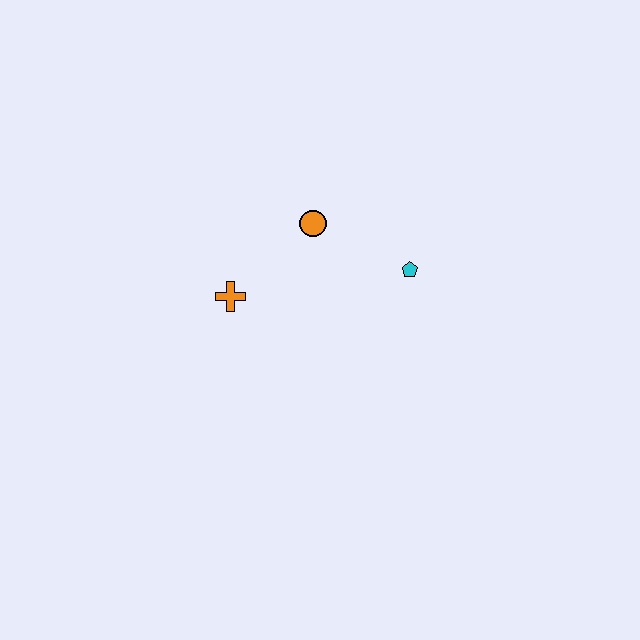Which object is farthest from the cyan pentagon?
The orange cross is farthest from the cyan pentagon.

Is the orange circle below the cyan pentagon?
No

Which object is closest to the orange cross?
The orange circle is closest to the orange cross.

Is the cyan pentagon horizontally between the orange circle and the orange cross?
No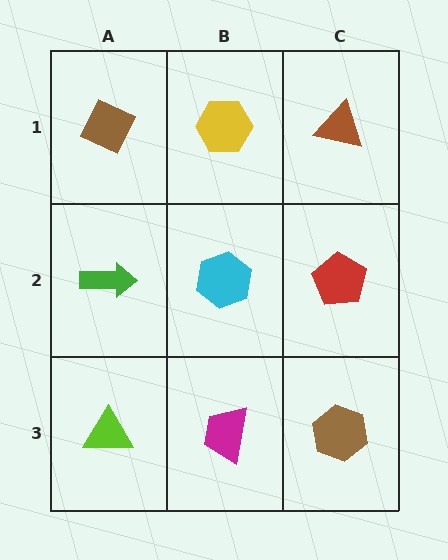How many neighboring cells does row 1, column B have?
3.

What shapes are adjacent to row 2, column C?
A brown triangle (row 1, column C), a brown hexagon (row 3, column C), a cyan hexagon (row 2, column B).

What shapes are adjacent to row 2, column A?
A brown diamond (row 1, column A), a lime triangle (row 3, column A), a cyan hexagon (row 2, column B).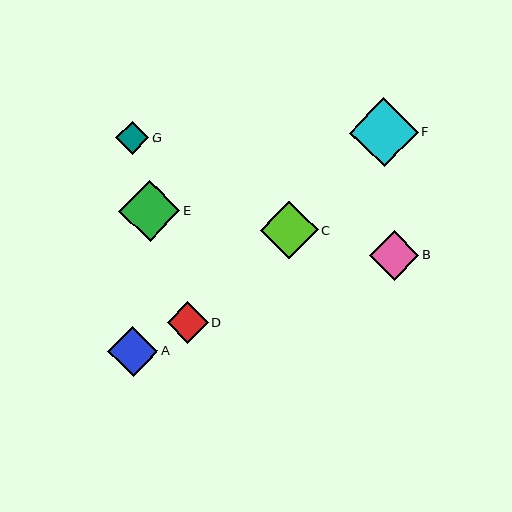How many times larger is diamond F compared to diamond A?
Diamond F is approximately 1.4 times the size of diamond A.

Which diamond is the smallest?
Diamond G is the smallest with a size of approximately 33 pixels.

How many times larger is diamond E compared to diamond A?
Diamond E is approximately 1.2 times the size of diamond A.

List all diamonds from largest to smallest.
From largest to smallest: F, E, C, A, B, D, G.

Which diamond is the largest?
Diamond F is the largest with a size of approximately 69 pixels.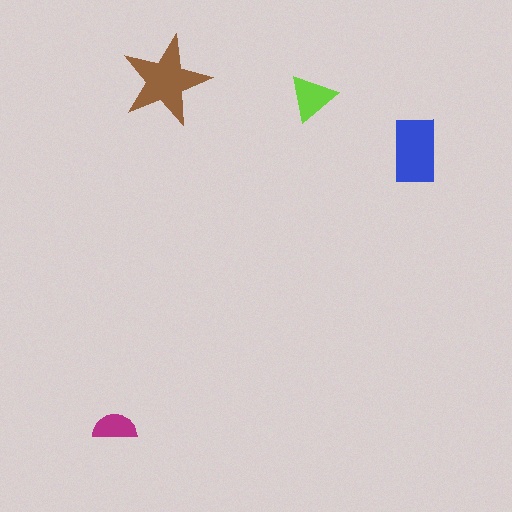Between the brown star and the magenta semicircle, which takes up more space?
The brown star.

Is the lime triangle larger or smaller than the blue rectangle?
Smaller.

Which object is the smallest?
The magenta semicircle.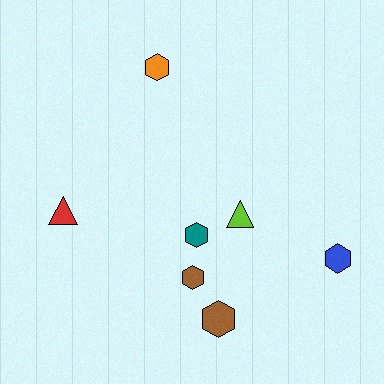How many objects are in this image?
There are 7 objects.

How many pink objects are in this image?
There are no pink objects.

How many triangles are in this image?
There are 2 triangles.